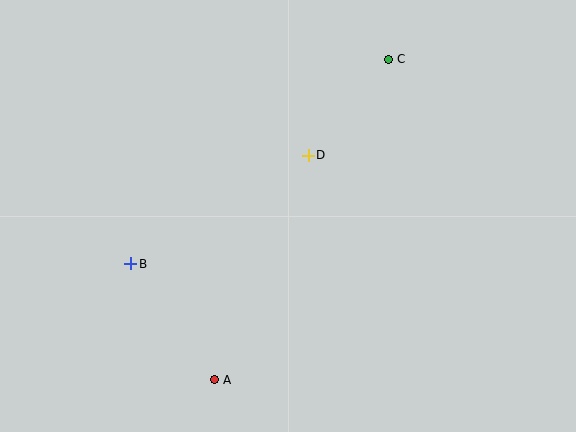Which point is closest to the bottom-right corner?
Point A is closest to the bottom-right corner.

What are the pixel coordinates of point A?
Point A is at (215, 380).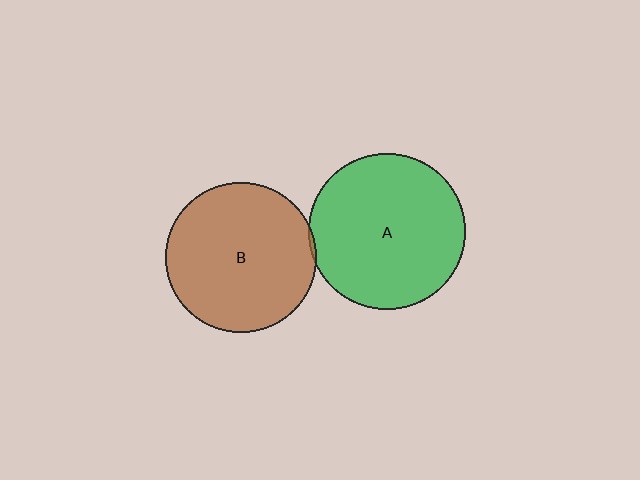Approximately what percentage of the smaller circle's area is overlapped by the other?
Approximately 5%.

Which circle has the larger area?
Circle A (green).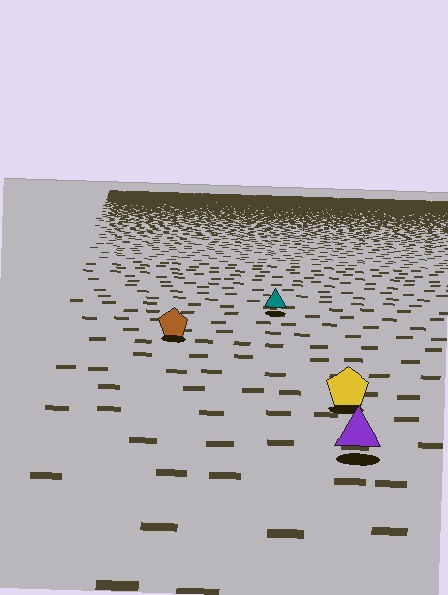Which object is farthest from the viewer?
The teal triangle is farthest from the viewer. It appears smaller and the ground texture around it is denser.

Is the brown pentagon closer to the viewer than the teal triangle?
Yes. The brown pentagon is closer — you can tell from the texture gradient: the ground texture is coarser near it.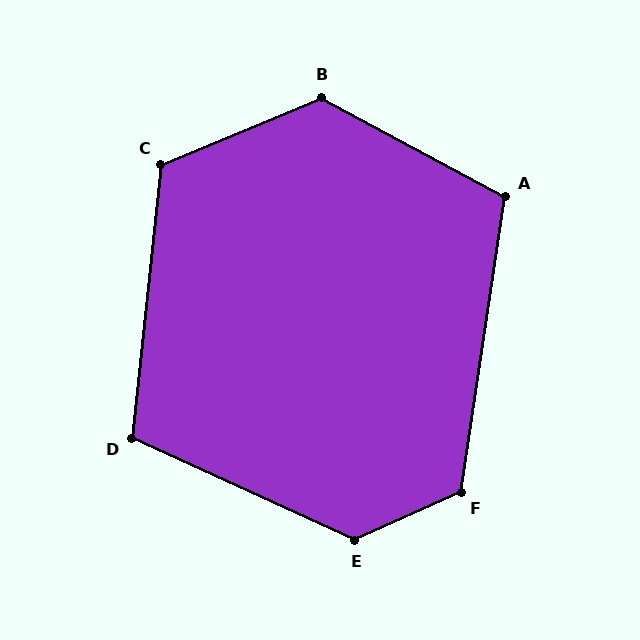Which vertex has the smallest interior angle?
D, at approximately 108 degrees.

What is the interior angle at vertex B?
Approximately 129 degrees (obtuse).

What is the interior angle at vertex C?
Approximately 119 degrees (obtuse).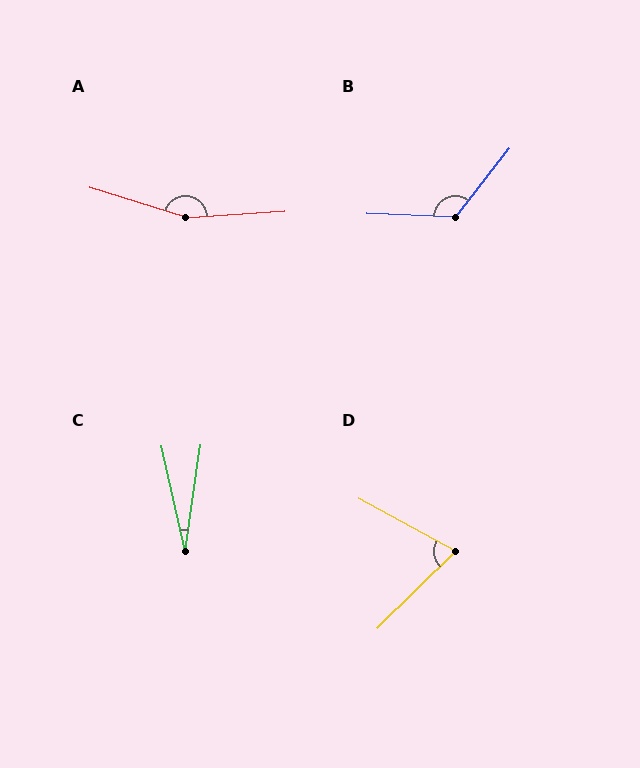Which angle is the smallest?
C, at approximately 21 degrees.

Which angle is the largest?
A, at approximately 159 degrees.